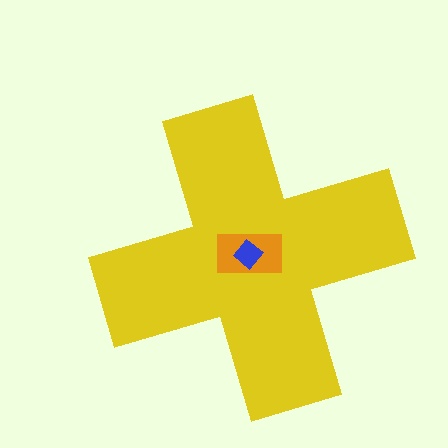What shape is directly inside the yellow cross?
The orange rectangle.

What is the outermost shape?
The yellow cross.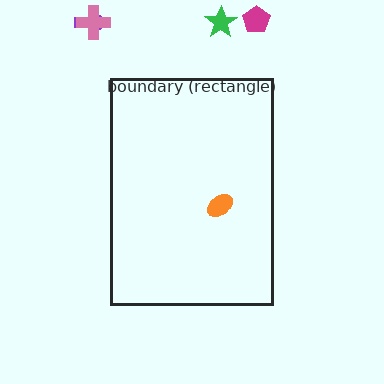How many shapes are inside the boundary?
1 inside, 4 outside.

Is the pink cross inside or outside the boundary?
Outside.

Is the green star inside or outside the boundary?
Outside.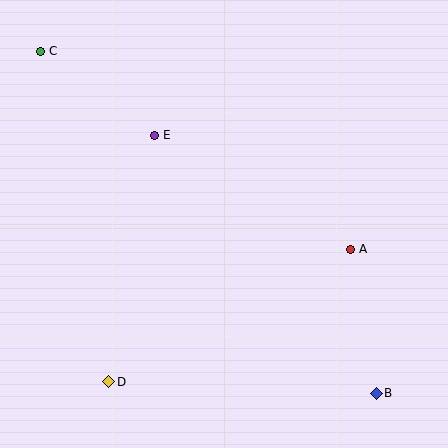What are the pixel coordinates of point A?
Point A is at (351, 249).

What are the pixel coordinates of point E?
Point E is at (155, 135).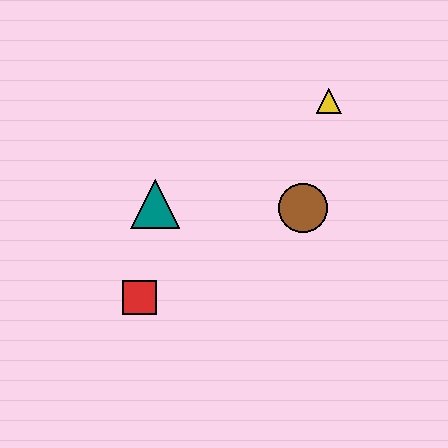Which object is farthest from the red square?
The yellow triangle is farthest from the red square.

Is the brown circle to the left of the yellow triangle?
Yes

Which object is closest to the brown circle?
The yellow triangle is closest to the brown circle.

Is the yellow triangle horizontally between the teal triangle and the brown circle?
No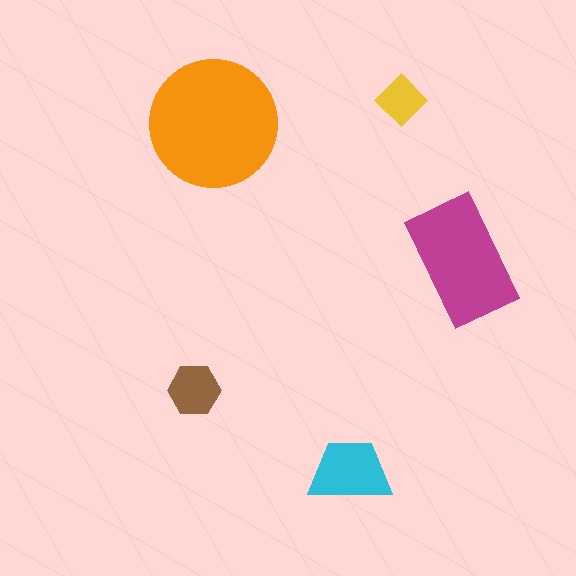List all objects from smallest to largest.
The yellow diamond, the brown hexagon, the cyan trapezoid, the magenta rectangle, the orange circle.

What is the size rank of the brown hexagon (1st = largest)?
4th.